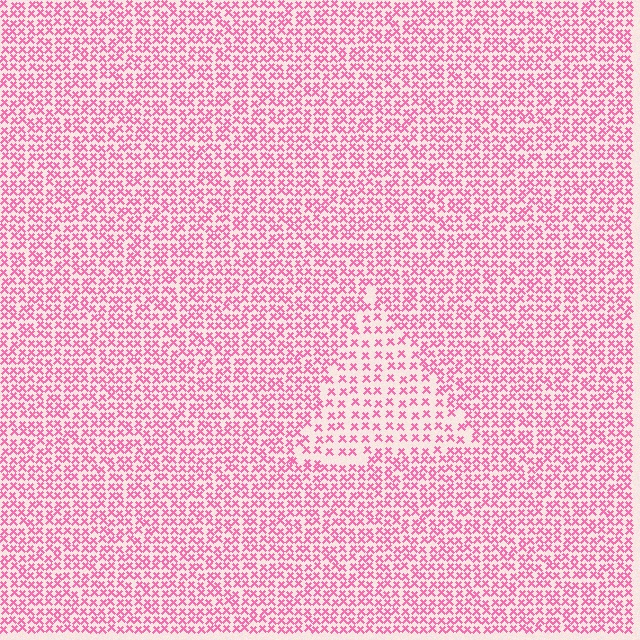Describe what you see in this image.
The image contains small pink elements arranged at two different densities. A triangle-shaped region is visible where the elements are less densely packed than the surrounding area.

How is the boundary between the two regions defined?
The boundary is defined by a change in element density (approximately 1.8x ratio). All elements are the same color, size, and shape.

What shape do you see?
I see a triangle.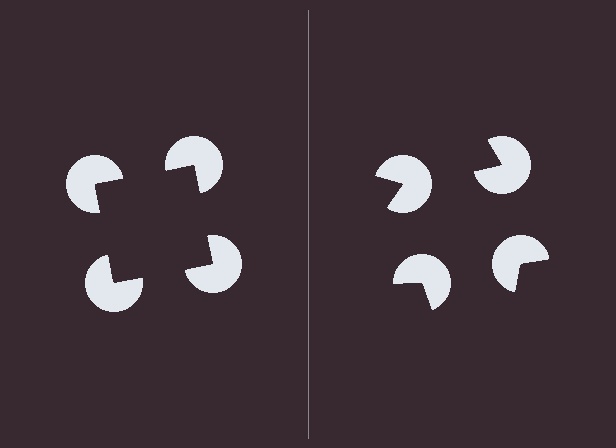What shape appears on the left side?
An illusory square.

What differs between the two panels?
The pac-man discs are positioned identically on both sides; only the wedge orientations differ. On the left they align to a square; on the right they are misaligned.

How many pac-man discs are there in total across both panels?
8 — 4 on each side.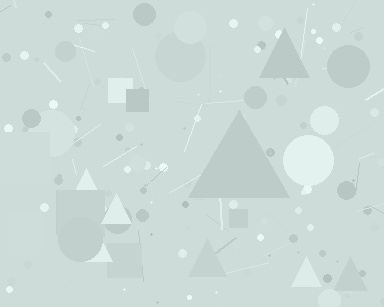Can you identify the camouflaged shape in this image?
The camouflaged shape is a triangle.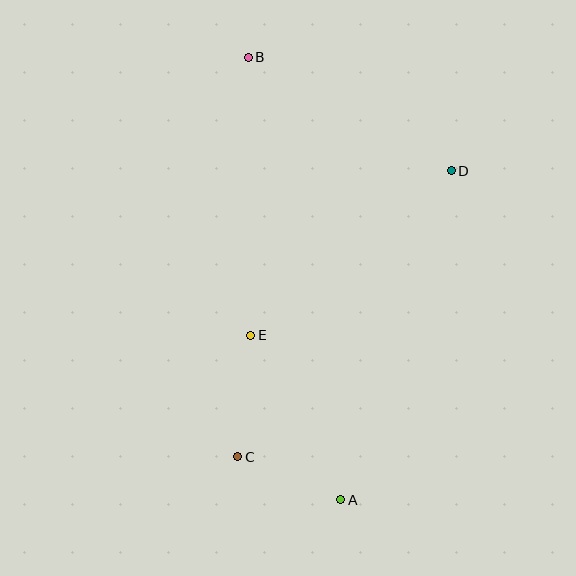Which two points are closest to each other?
Points A and C are closest to each other.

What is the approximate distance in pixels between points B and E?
The distance between B and E is approximately 278 pixels.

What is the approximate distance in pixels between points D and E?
The distance between D and E is approximately 259 pixels.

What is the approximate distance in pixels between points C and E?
The distance between C and E is approximately 122 pixels.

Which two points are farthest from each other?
Points A and B are farthest from each other.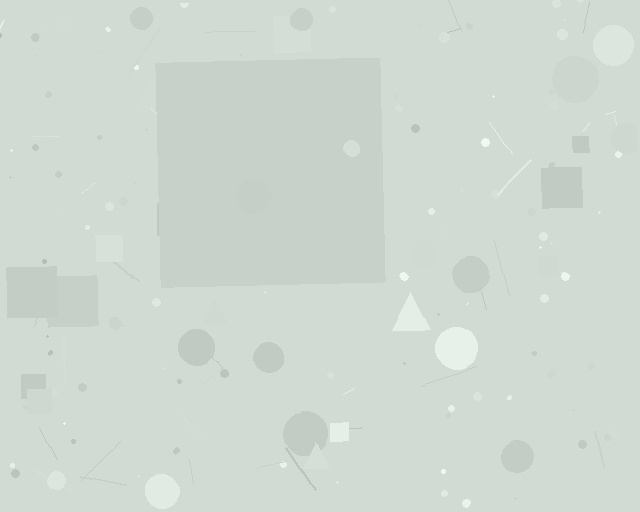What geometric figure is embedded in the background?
A square is embedded in the background.